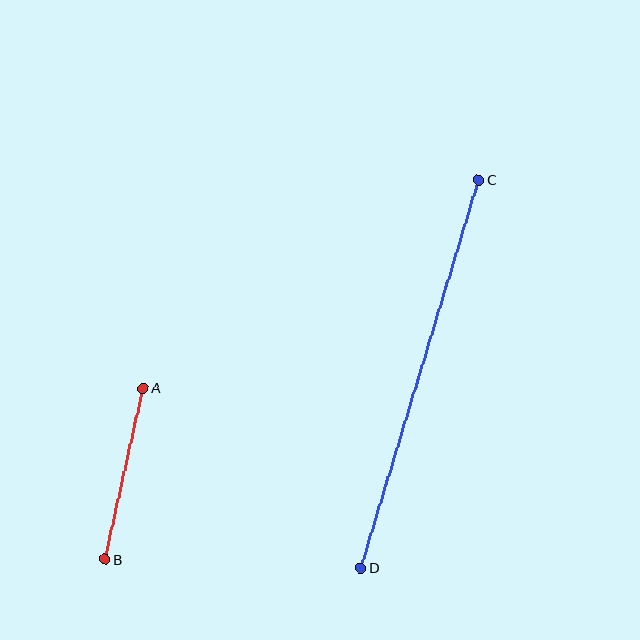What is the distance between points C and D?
The distance is approximately 405 pixels.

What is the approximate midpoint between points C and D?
The midpoint is at approximately (420, 374) pixels.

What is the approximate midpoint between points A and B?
The midpoint is at approximately (124, 474) pixels.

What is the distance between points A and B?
The distance is approximately 176 pixels.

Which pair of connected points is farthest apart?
Points C and D are farthest apart.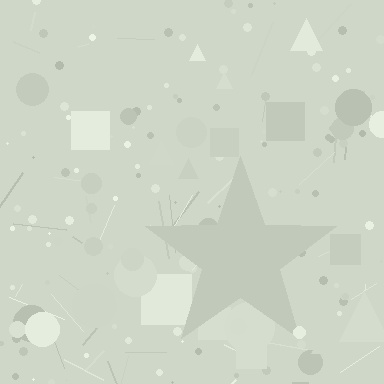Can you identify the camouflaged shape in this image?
The camouflaged shape is a star.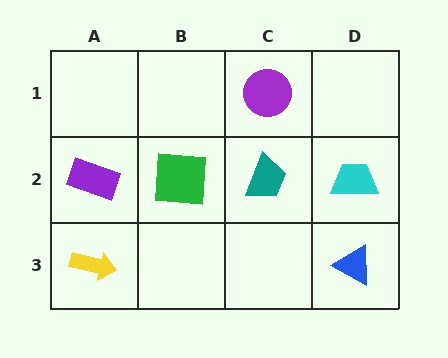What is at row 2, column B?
A green square.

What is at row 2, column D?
A cyan trapezoid.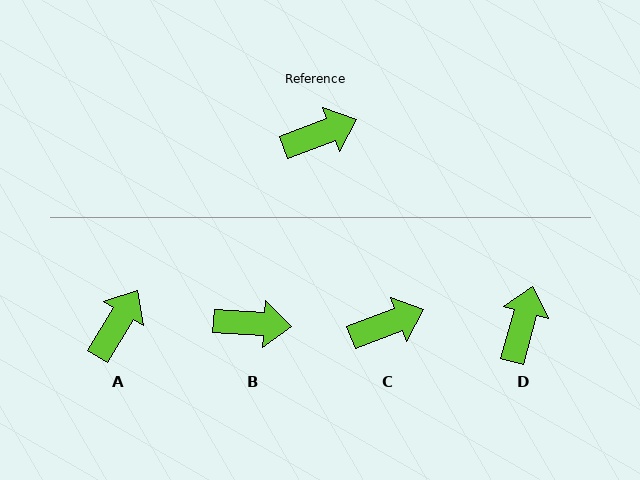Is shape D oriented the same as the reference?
No, it is off by about 54 degrees.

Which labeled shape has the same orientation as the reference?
C.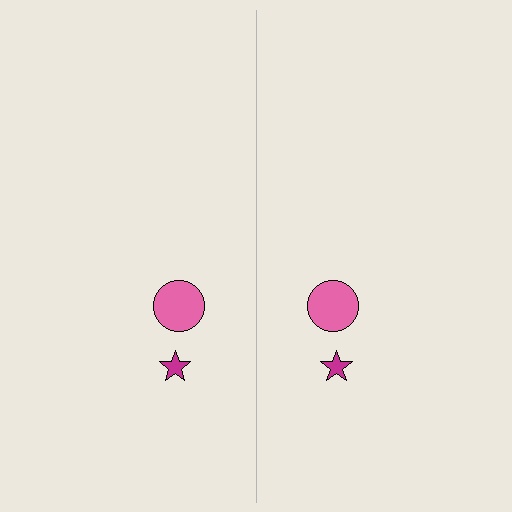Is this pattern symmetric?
Yes, this pattern has bilateral (reflection) symmetry.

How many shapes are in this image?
There are 4 shapes in this image.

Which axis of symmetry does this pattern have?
The pattern has a vertical axis of symmetry running through the center of the image.